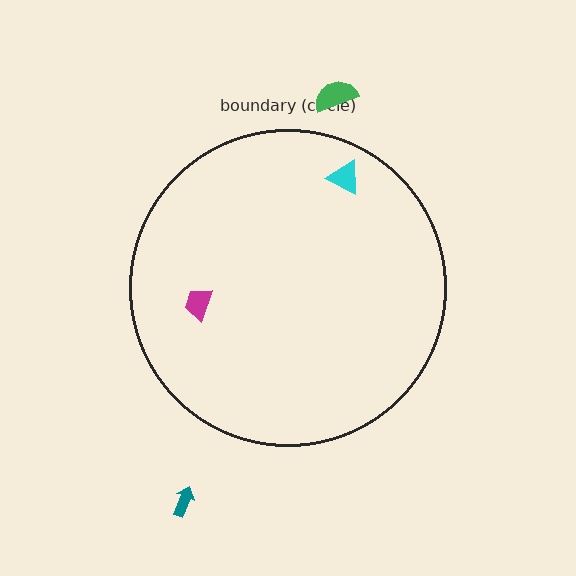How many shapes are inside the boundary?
2 inside, 2 outside.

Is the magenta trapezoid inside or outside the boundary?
Inside.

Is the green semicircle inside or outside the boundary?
Outside.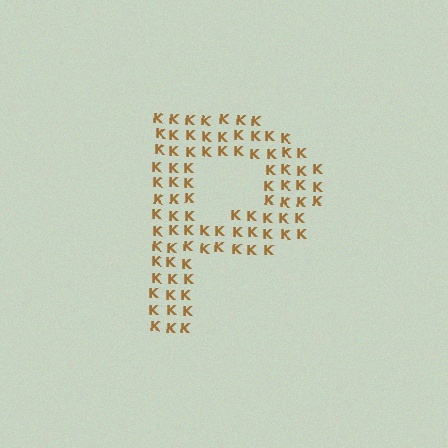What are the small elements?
The small elements are letter K's.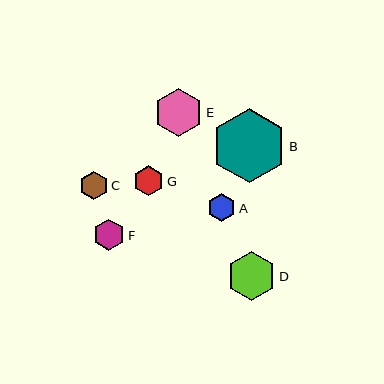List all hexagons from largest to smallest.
From largest to smallest: B, D, E, F, G, C, A.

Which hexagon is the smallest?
Hexagon A is the smallest with a size of approximately 28 pixels.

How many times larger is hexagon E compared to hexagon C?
Hexagon E is approximately 1.7 times the size of hexagon C.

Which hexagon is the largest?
Hexagon B is the largest with a size of approximately 74 pixels.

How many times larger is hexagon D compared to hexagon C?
Hexagon D is approximately 1.7 times the size of hexagon C.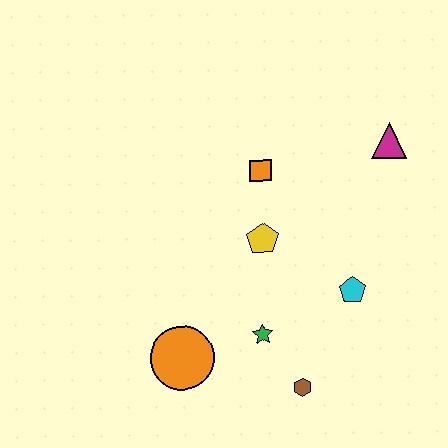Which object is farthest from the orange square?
The brown hexagon is farthest from the orange square.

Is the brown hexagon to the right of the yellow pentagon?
Yes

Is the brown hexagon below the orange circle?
Yes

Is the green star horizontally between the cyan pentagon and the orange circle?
Yes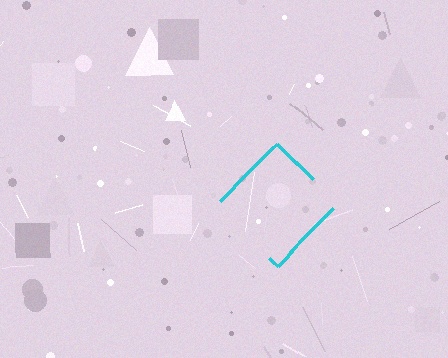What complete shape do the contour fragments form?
The contour fragments form a diamond.